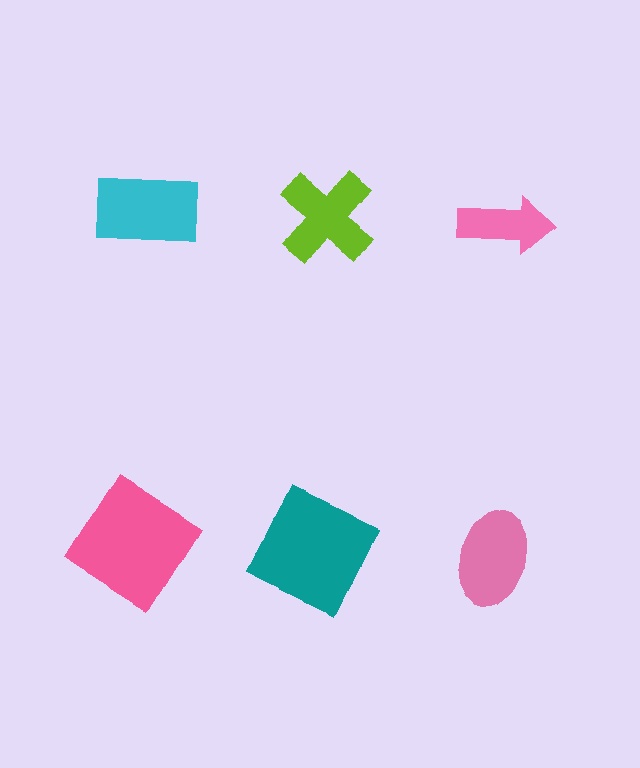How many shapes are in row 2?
3 shapes.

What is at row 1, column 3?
A pink arrow.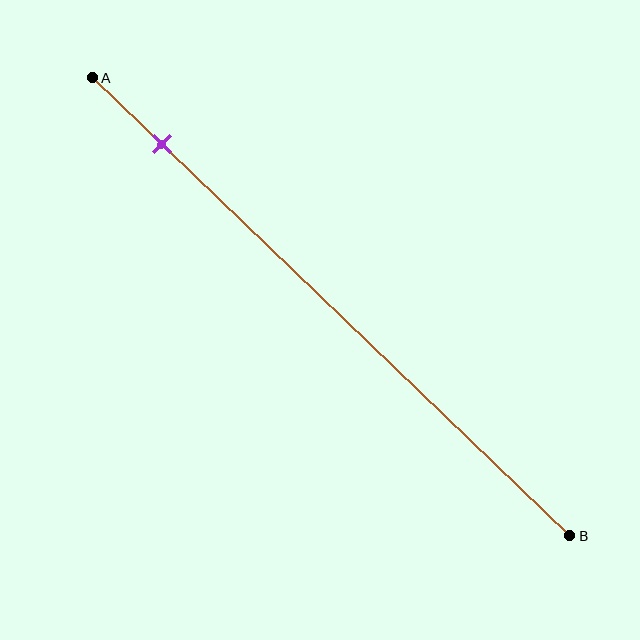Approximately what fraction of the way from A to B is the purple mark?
The purple mark is approximately 15% of the way from A to B.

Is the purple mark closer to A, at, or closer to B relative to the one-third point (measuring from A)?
The purple mark is closer to point A than the one-third point of segment AB.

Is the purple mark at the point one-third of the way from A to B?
No, the mark is at about 15% from A, not at the 33% one-third point.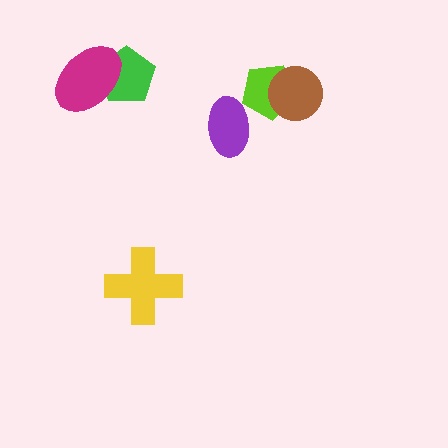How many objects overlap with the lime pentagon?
2 objects overlap with the lime pentagon.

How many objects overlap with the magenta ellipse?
1 object overlaps with the magenta ellipse.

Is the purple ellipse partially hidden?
No, no other shape covers it.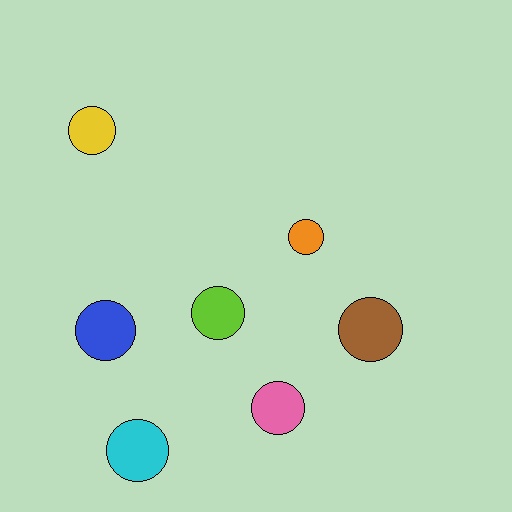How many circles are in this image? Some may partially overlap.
There are 7 circles.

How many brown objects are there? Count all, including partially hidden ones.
There is 1 brown object.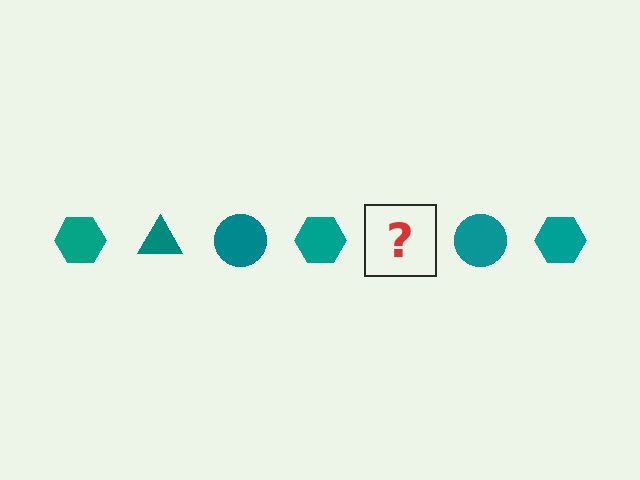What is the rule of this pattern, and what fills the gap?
The rule is that the pattern cycles through hexagon, triangle, circle shapes in teal. The gap should be filled with a teal triangle.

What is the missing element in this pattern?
The missing element is a teal triangle.